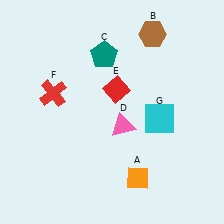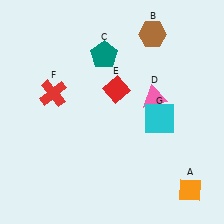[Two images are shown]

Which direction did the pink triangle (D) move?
The pink triangle (D) moved right.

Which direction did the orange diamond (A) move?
The orange diamond (A) moved right.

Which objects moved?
The objects that moved are: the orange diamond (A), the pink triangle (D).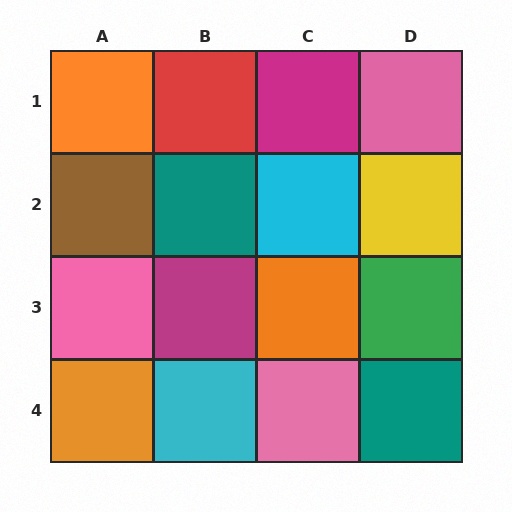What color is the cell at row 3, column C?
Orange.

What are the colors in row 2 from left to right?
Brown, teal, cyan, yellow.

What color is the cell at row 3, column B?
Magenta.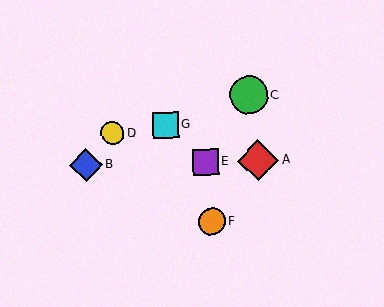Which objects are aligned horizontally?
Objects A, B, E are aligned horizontally.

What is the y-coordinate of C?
Object C is at y≈95.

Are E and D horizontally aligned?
No, E is at y≈162 and D is at y≈133.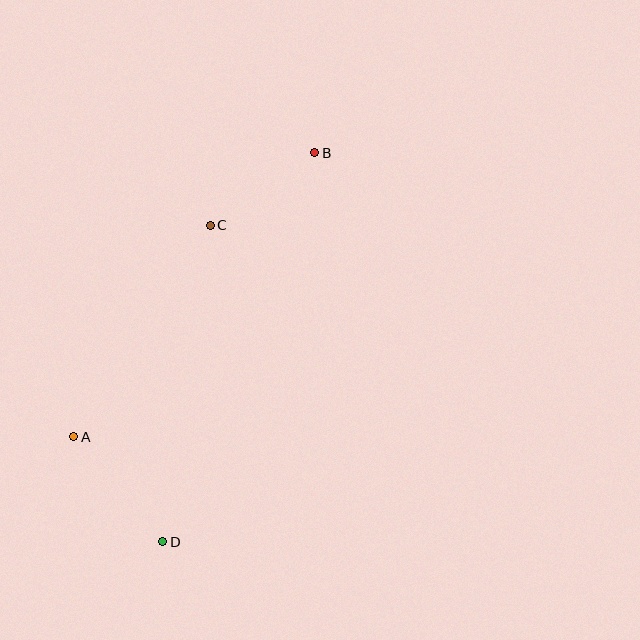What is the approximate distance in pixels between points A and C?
The distance between A and C is approximately 251 pixels.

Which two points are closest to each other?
Points B and C are closest to each other.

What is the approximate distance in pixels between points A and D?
The distance between A and D is approximately 137 pixels.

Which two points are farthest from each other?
Points B and D are farthest from each other.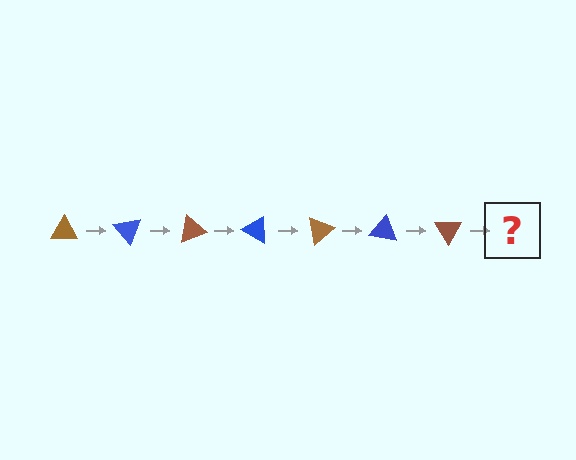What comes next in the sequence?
The next element should be a blue triangle, rotated 350 degrees from the start.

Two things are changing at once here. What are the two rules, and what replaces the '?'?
The two rules are that it rotates 50 degrees each step and the color cycles through brown and blue. The '?' should be a blue triangle, rotated 350 degrees from the start.